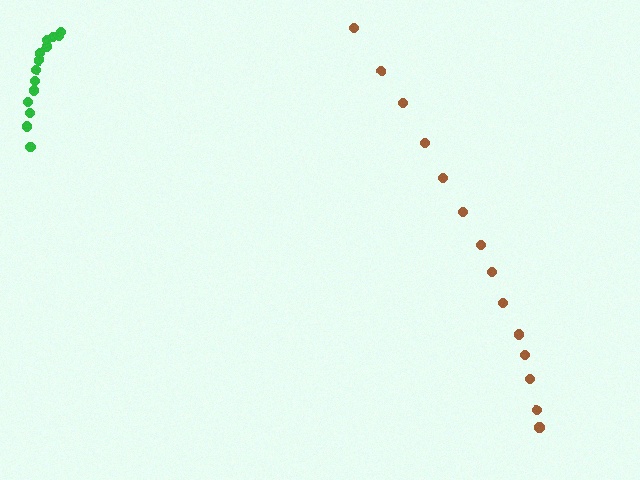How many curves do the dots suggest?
There are 2 distinct paths.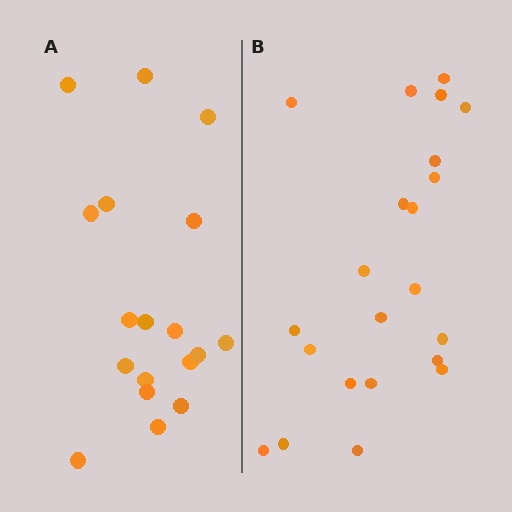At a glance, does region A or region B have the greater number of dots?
Region B (the right region) has more dots.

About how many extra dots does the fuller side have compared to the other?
Region B has about 4 more dots than region A.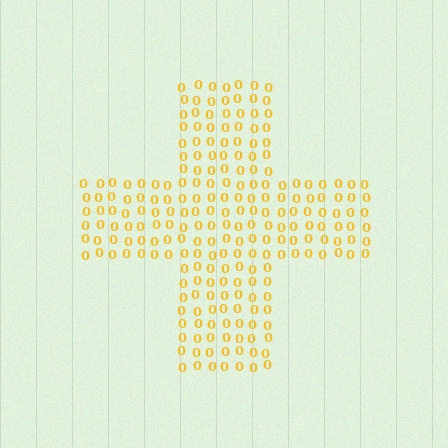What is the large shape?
The large shape is a cross.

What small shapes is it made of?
It is made of small digit 0's.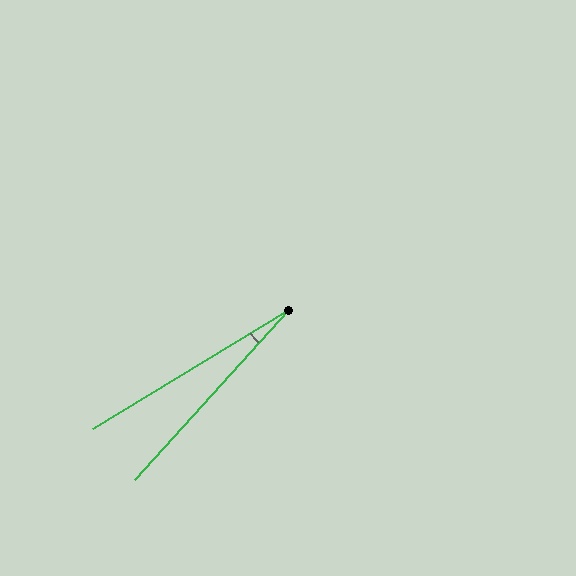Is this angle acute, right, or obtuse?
It is acute.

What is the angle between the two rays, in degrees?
Approximately 16 degrees.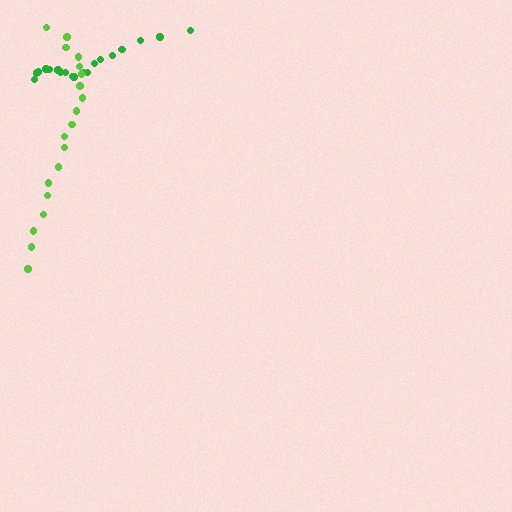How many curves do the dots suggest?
There are 2 distinct paths.